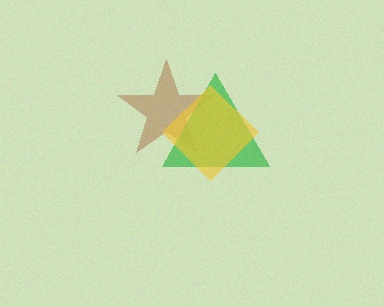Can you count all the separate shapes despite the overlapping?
Yes, there are 3 separate shapes.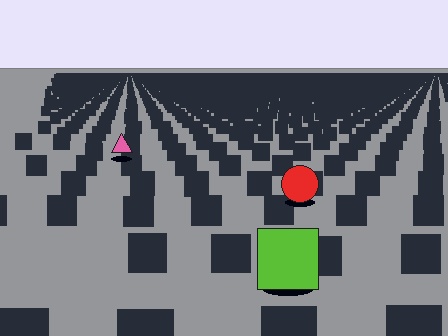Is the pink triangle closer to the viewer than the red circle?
No. The red circle is closer — you can tell from the texture gradient: the ground texture is coarser near it.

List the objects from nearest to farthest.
From nearest to farthest: the lime square, the red circle, the pink triangle.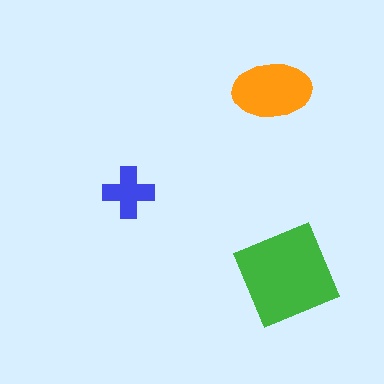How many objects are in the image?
There are 3 objects in the image.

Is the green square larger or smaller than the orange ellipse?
Larger.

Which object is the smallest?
The blue cross.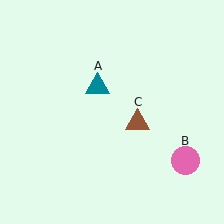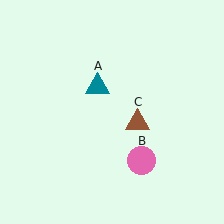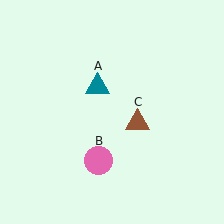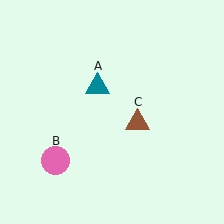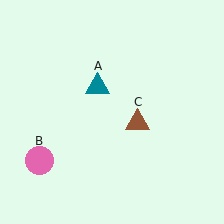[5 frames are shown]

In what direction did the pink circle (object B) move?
The pink circle (object B) moved left.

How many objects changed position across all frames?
1 object changed position: pink circle (object B).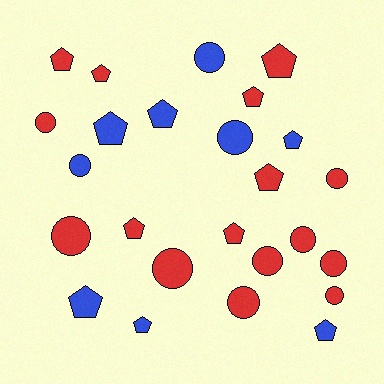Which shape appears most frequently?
Pentagon, with 13 objects.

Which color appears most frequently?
Red, with 16 objects.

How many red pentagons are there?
There are 7 red pentagons.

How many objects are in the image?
There are 25 objects.